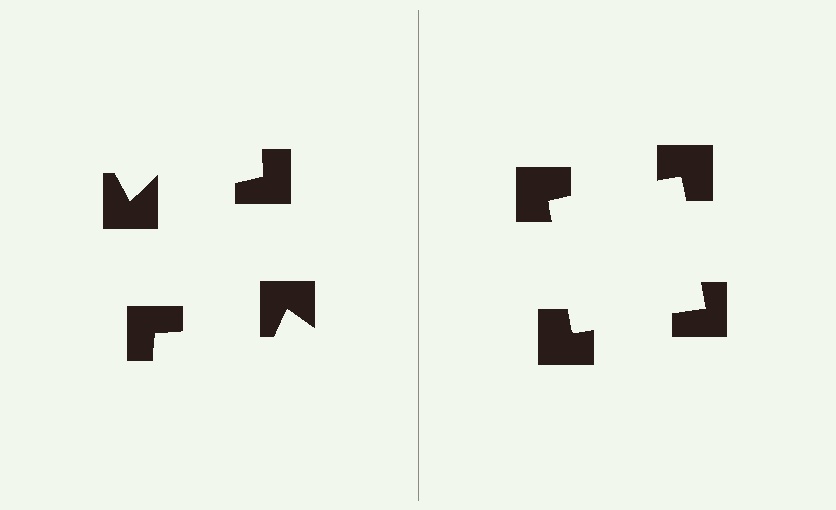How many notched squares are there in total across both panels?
8 — 4 on each side.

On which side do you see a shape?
An illusory square appears on the right side. On the left side the wedge cuts are rotated, so no coherent shape forms.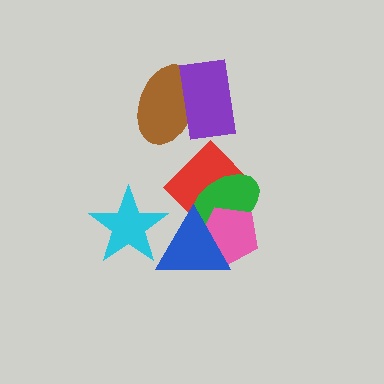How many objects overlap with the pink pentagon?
3 objects overlap with the pink pentagon.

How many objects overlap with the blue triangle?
4 objects overlap with the blue triangle.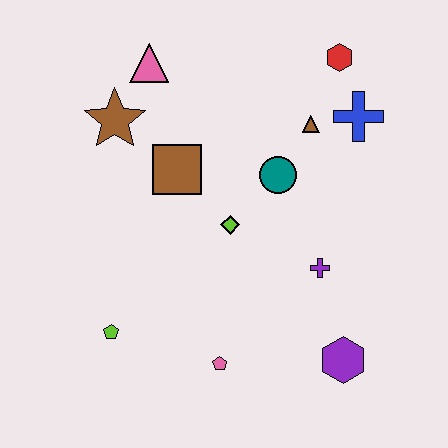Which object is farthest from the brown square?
The purple hexagon is farthest from the brown square.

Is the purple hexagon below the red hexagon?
Yes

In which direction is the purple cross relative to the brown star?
The purple cross is to the right of the brown star.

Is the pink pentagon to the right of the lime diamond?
No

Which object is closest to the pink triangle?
The brown star is closest to the pink triangle.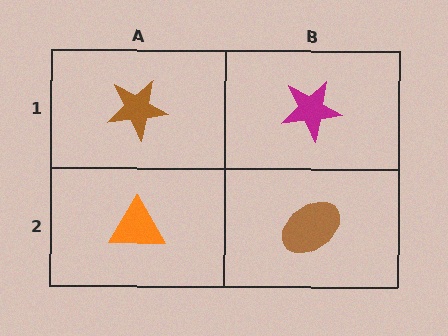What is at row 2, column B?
A brown ellipse.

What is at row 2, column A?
An orange triangle.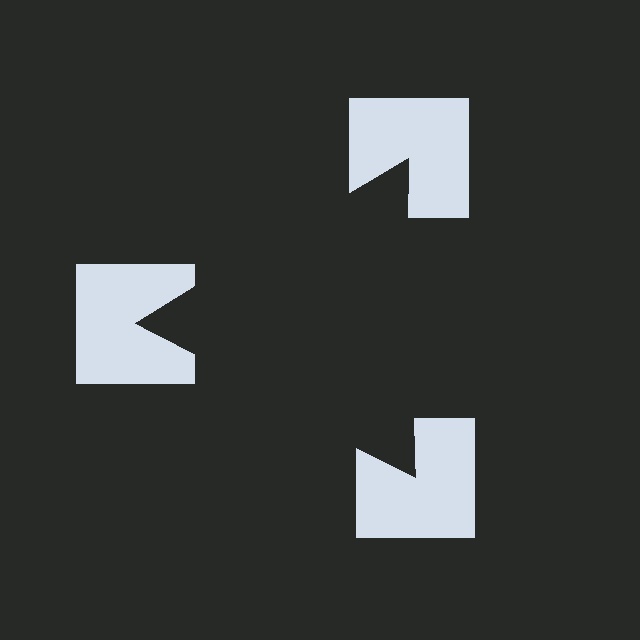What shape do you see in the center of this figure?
An illusory triangle — its edges are inferred from the aligned wedge cuts in the notched squares, not physically drawn.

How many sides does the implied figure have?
3 sides.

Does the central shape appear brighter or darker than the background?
It typically appears slightly darker than the background, even though no actual brightness change is drawn.